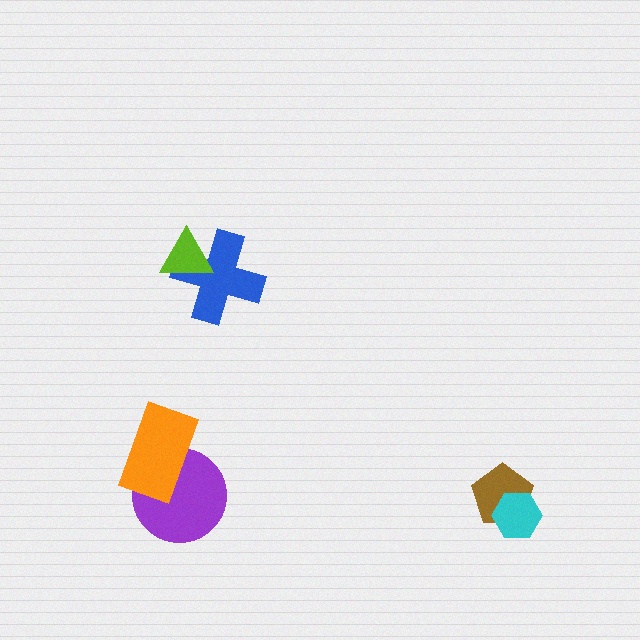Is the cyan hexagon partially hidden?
No, no other shape covers it.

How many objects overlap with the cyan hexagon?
1 object overlaps with the cyan hexagon.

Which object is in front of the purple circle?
The orange rectangle is in front of the purple circle.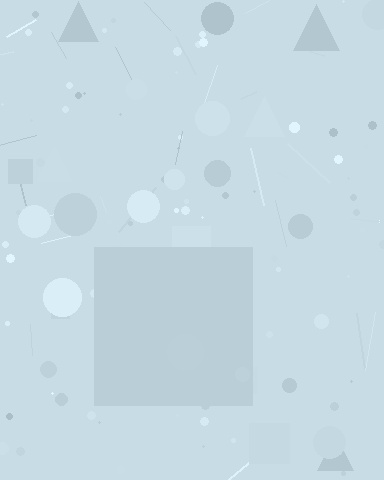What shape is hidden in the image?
A square is hidden in the image.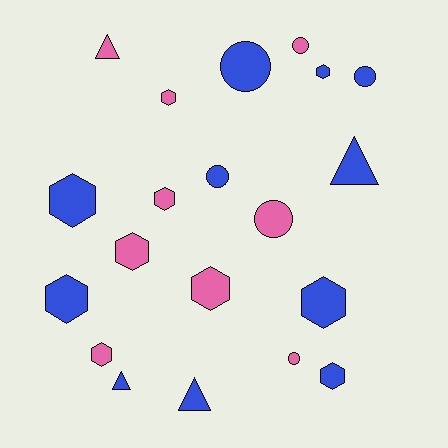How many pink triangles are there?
There is 1 pink triangle.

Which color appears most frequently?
Blue, with 11 objects.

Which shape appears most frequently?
Hexagon, with 10 objects.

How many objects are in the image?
There are 20 objects.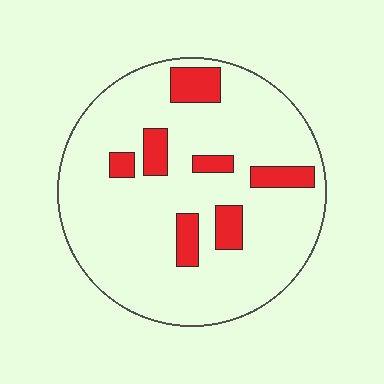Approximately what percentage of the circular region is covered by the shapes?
Approximately 15%.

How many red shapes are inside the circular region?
7.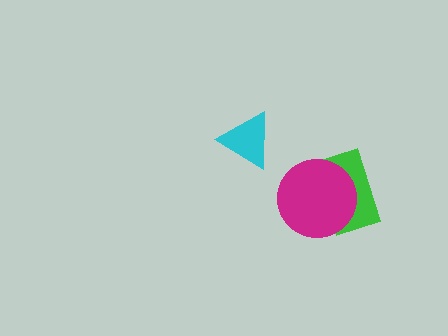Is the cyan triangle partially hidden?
No, no other shape covers it.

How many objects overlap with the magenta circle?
1 object overlaps with the magenta circle.